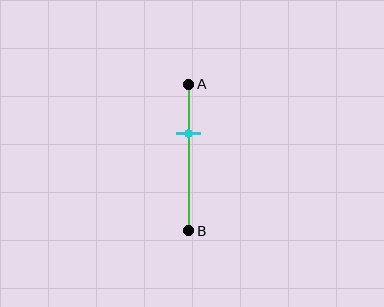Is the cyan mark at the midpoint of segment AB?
No, the mark is at about 35% from A, not at the 50% midpoint.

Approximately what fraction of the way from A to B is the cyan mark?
The cyan mark is approximately 35% of the way from A to B.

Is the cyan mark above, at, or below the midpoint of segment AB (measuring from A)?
The cyan mark is above the midpoint of segment AB.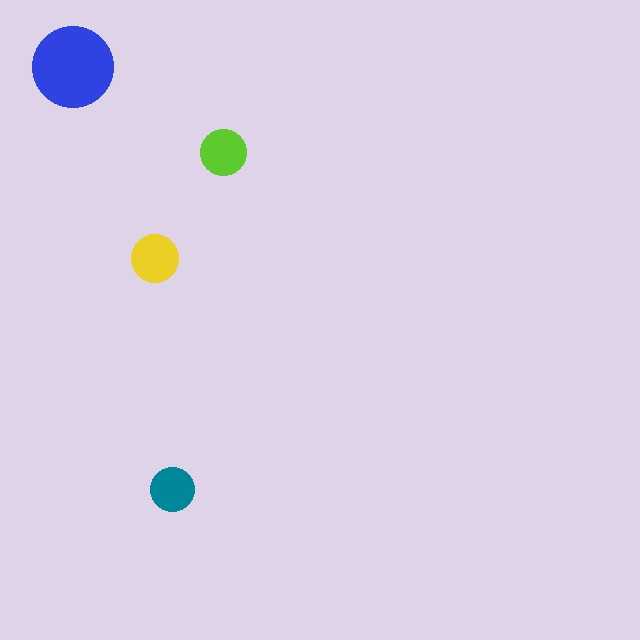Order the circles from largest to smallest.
the blue one, the yellow one, the lime one, the teal one.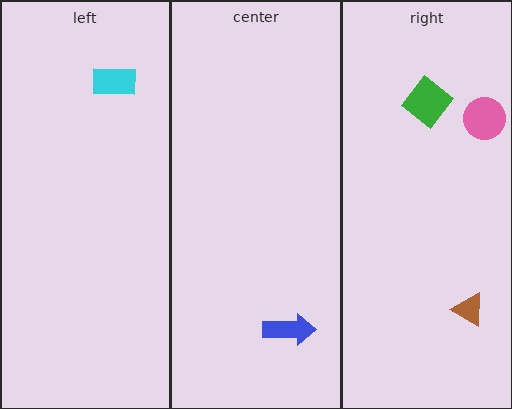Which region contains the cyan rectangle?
The left region.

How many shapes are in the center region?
1.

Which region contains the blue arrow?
The center region.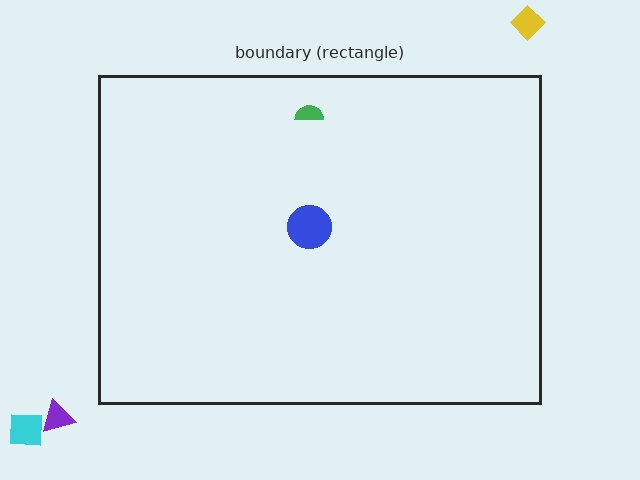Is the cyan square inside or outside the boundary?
Outside.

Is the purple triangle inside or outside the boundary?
Outside.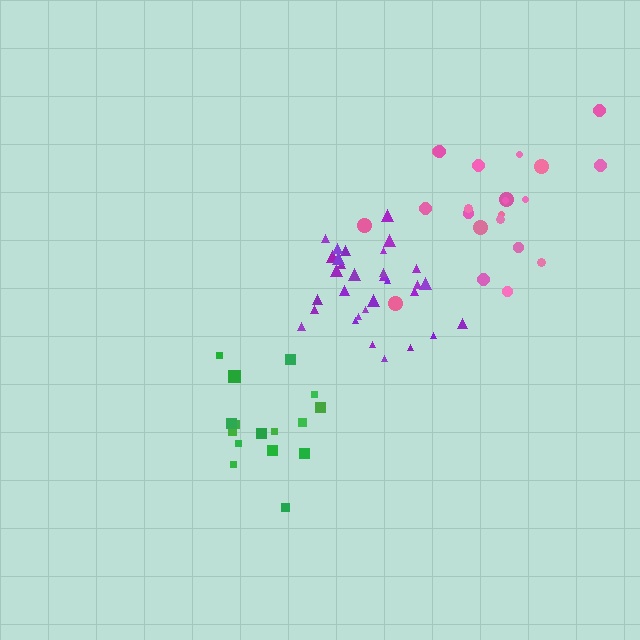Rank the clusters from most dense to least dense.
purple, green, pink.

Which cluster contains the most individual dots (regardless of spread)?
Purple (31).